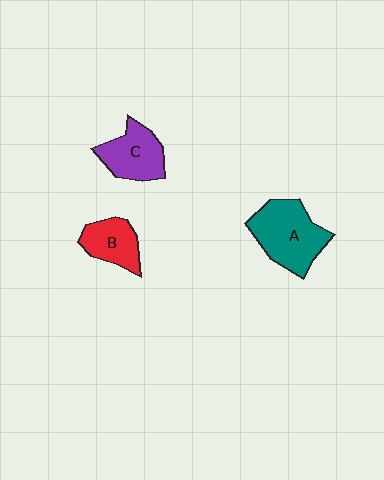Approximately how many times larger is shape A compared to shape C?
Approximately 1.4 times.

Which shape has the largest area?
Shape A (teal).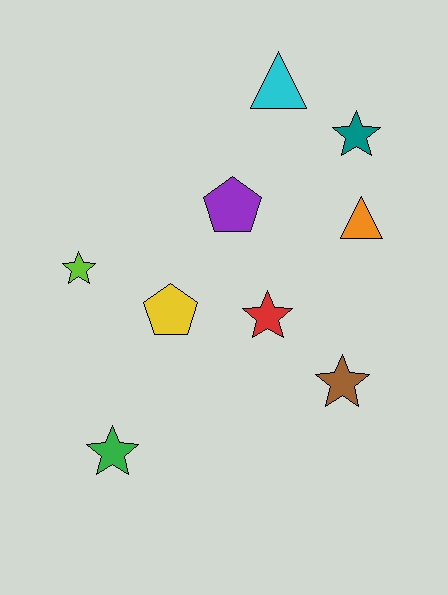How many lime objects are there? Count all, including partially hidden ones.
There is 1 lime object.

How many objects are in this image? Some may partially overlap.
There are 9 objects.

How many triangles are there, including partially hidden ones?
There are 2 triangles.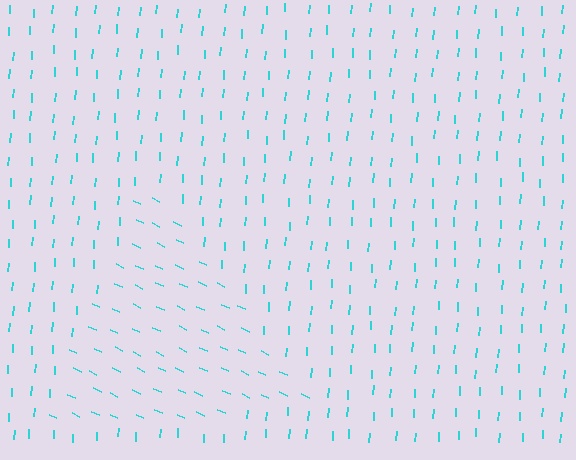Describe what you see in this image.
The image is filled with small cyan line segments. A triangle region in the image has lines oriented differently from the surrounding lines, creating a visible texture boundary.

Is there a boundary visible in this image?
Yes, there is a texture boundary formed by a change in line orientation.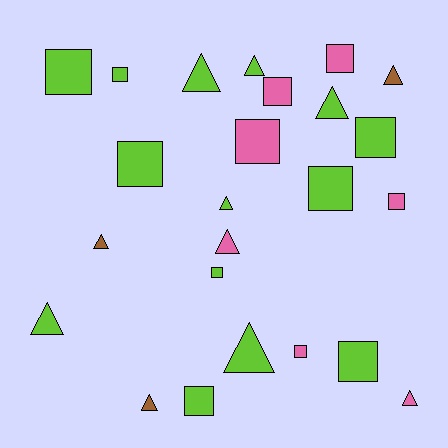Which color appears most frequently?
Lime, with 14 objects.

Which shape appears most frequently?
Square, with 13 objects.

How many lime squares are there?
There are 8 lime squares.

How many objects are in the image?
There are 24 objects.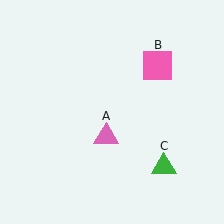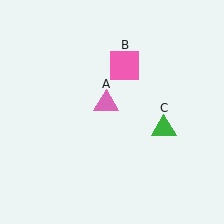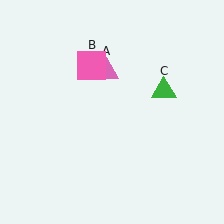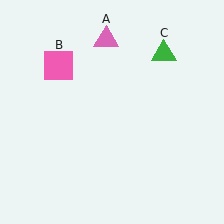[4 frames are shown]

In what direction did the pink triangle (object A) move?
The pink triangle (object A) moved up.